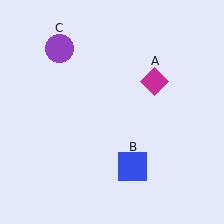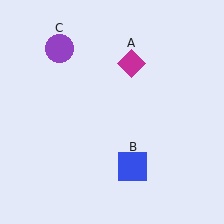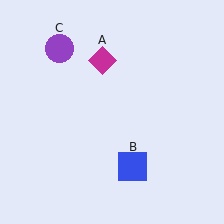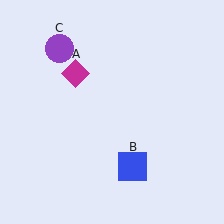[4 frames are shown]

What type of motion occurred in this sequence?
The magenta diamond (object A) rotated counterclockwise around the center of the scene.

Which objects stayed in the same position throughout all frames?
Blue square (object B) and purple circle (object C) remained stationary.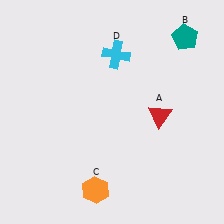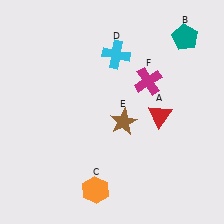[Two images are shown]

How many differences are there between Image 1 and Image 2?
There are 2 differences between the two images.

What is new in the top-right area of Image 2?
A magenta cross (F) was added in the top-right area of Image 2.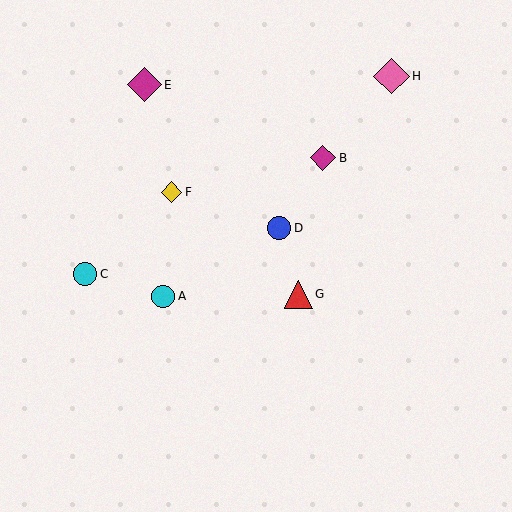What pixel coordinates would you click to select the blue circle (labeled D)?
Click at (279, 228) to select the blue circle D.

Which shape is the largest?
The pink diamond (labeled H) is the largest.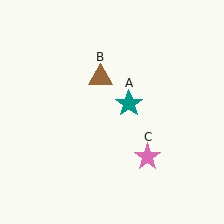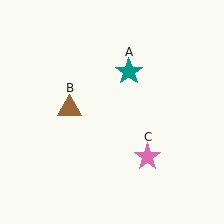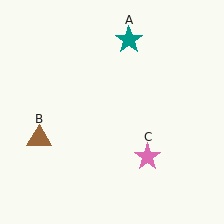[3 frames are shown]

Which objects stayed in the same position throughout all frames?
Pink star (object C) remained stationary.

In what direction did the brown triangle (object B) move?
The brown triangle (object B) moved down and to the left.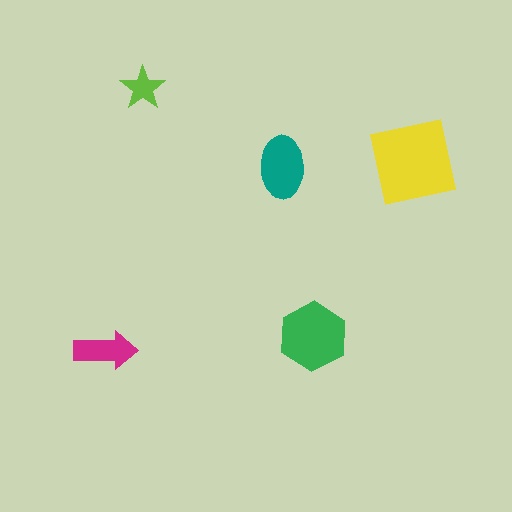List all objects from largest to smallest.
The yellow square, the green hexagon, the teal ellipse, the magenta arrow, the lime star.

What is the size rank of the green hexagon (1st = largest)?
2nd.